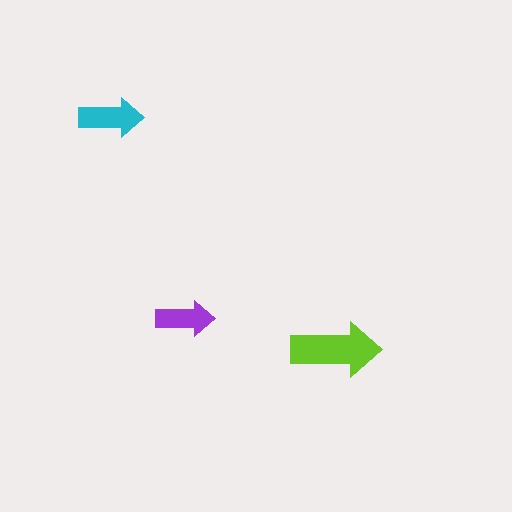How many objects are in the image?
There are 3 objects in the image.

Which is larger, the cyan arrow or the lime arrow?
The lime one.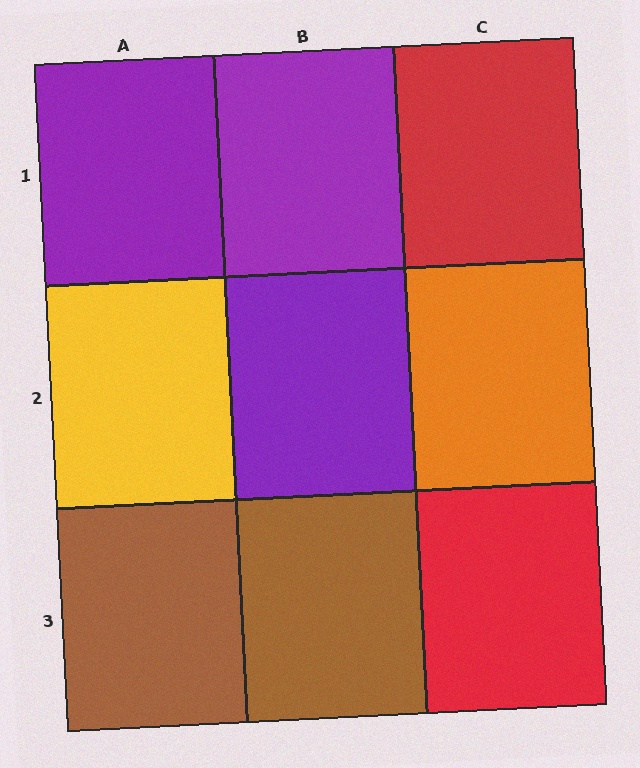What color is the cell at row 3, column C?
Red.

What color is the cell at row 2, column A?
Yellow.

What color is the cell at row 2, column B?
Purple.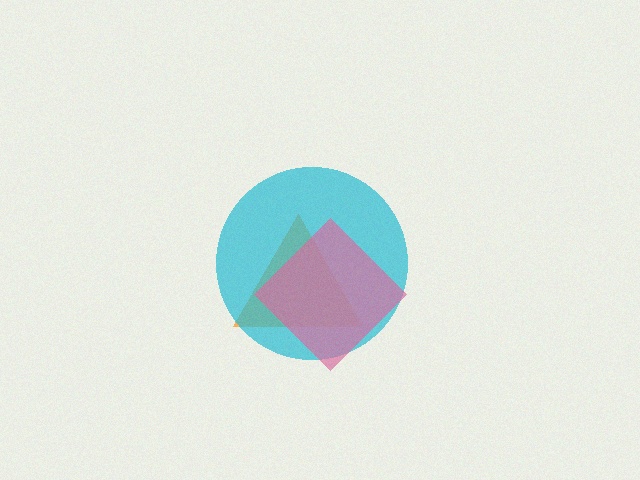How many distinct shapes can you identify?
There are 3 distinct shapes: an orange triangle, a cyan circle, a pink diamond.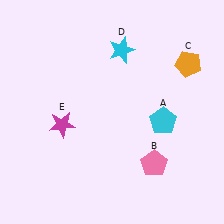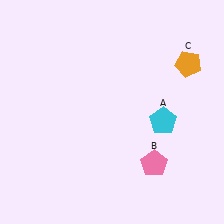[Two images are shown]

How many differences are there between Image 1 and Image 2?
There are 2 differences between the two images.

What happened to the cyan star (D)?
The cyan star (D) was removed in Image 2. It was in the top-right area of Image 1.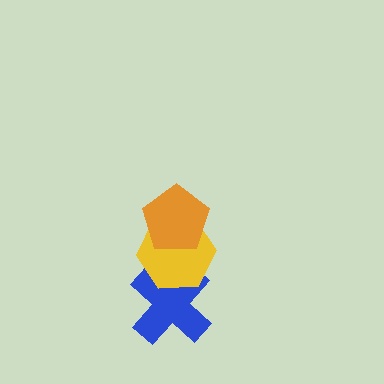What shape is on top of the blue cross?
The yellow hexagon is on top of the blue cross.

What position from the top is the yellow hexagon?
The yellow hexagon is 2nd from the top.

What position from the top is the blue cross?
The blue cross is 3rd from the top.